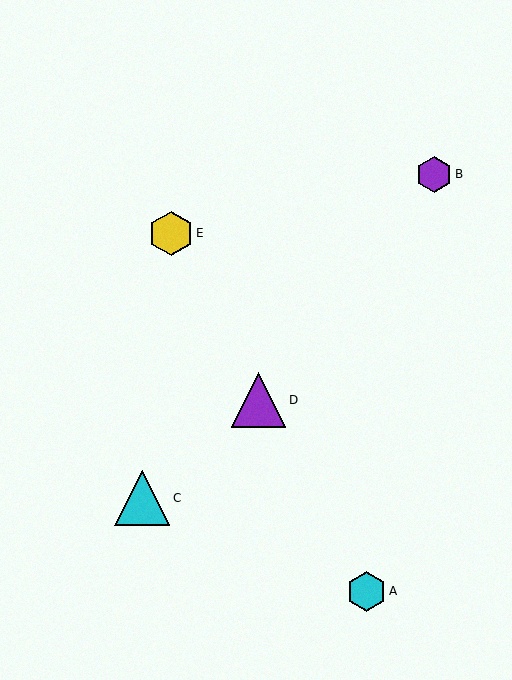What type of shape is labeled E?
Shape E is a yellow hexagon.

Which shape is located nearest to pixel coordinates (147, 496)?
The cyan triangle (labeled C) at (142, 498) is nearest to that location.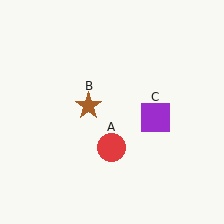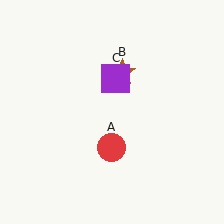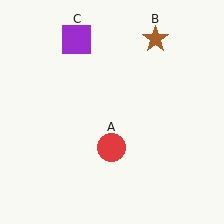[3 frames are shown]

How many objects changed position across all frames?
2 objects changed position: brown star (object B), purple square (object C).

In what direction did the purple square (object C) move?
The purple square (object C) moved up and to the left.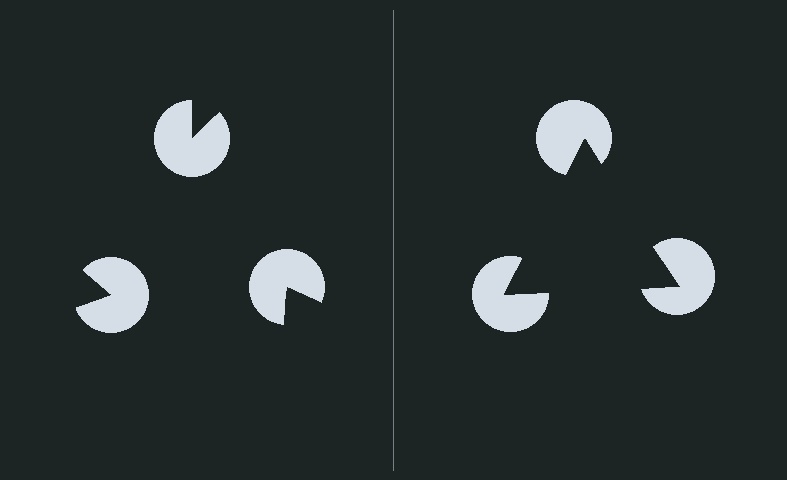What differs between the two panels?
The pac-man discs are positioned identically on both sides; only the wedge orientations differ. On the right they align to a triangle; on the left they are misaligned.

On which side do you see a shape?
An illusory triangle appears on the right side. On the left side the wedge cuts are rotated, so no coherent shape forms.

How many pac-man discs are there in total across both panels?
6 — 3 on each side.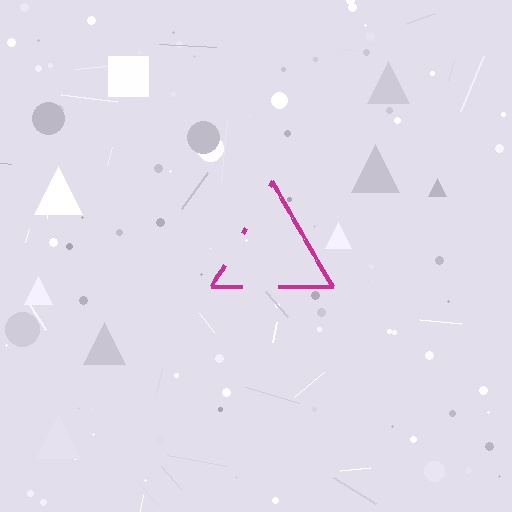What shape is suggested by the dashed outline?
The dashed outline suggests a triangle.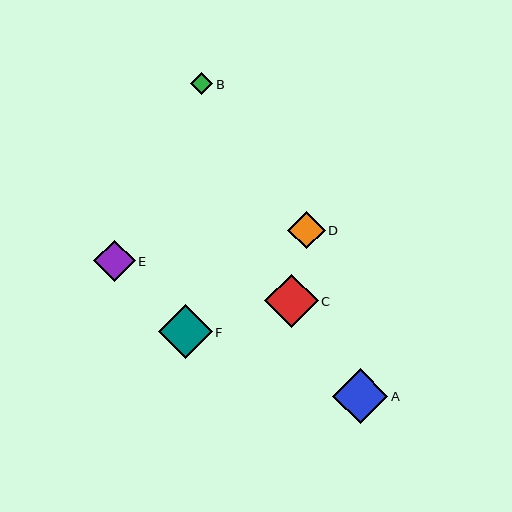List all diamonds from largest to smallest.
From largest to smallest: A, F, C, E, D, B.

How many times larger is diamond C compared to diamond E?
Diamond C is approximately 1.3 times the size of diamond E.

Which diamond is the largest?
Diamond A is the largest with a size of approximately 55 pixels.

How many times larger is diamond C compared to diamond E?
Diamond C is approximately 1.3 times the size of diamond E.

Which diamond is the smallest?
Diamond B is the smallest with a size of approximately 22 pixels.